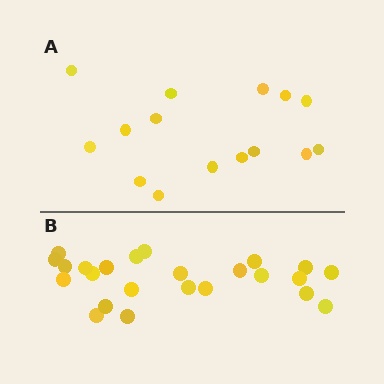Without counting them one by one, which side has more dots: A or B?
Region B (the bottom region) has more dots.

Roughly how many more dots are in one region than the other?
Region B has roughly 8 or so more dots than region A.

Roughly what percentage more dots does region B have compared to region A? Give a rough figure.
About 60% more.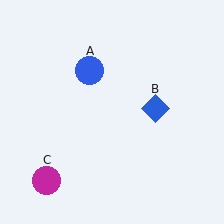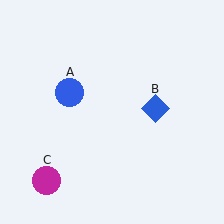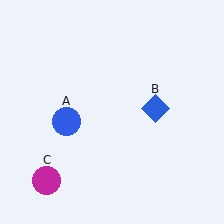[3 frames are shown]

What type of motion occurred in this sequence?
The blue circle (object A) rotated counterclockwise around the center of the scene.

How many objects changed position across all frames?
1 object changed position: blue circle (object A).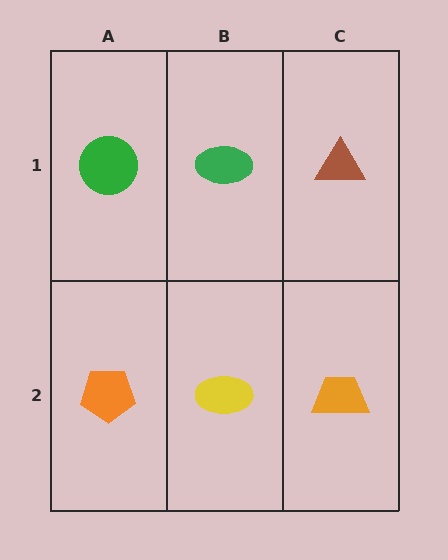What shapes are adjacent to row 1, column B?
A yellow ellipse (row 2, column B), a green circle (row 1, column A), a brown triangle (row 1, column C).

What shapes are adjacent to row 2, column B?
A green ellipse (row 1, column B), an orange pentagon (row 2, column A), an orange trapezoid (row 2, column C).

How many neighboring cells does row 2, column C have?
2.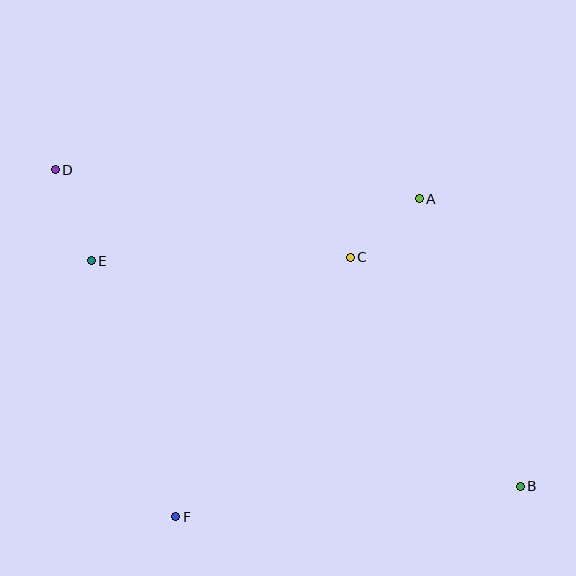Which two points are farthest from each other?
Points B and D are farthest from each other.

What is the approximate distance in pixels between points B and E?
The distance between B and E is approximately 484 pixels.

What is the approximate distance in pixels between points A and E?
The distance between A and E is approximately 334 pixels.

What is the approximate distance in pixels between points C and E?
The distance between C and E is approximately 259 pixels.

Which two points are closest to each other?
Points A and C are closest to each other.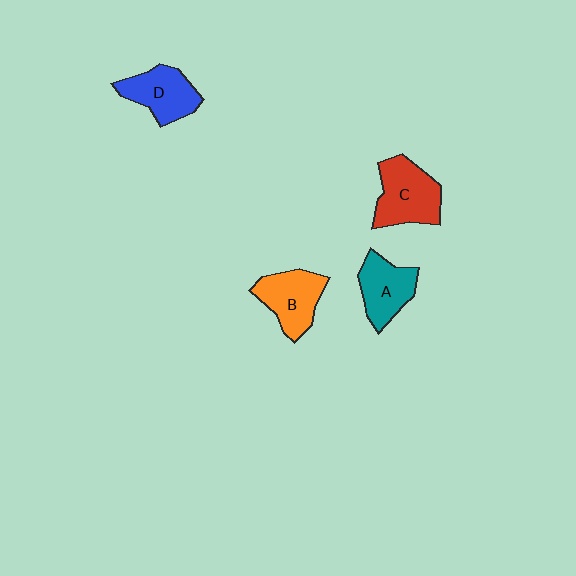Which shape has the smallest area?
Shape A (teal).